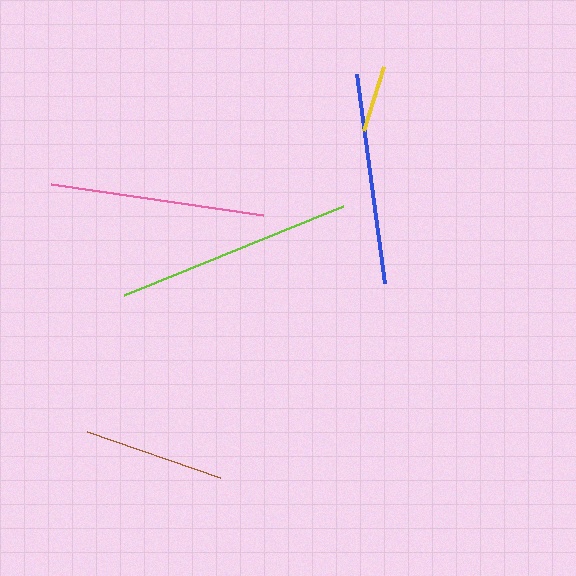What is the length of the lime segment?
The lime segment is approximately 236 pixels long.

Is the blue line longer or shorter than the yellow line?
The blue line is longer than the yellow line.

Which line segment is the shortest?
The yellow line is the shortest at approximately 67 pixels.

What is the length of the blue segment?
The blue segment is approximately 211 pixels long.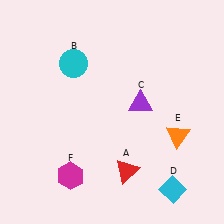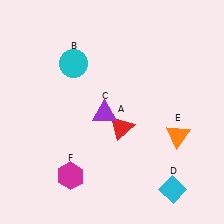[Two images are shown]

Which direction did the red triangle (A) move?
The red triangle (A) moved up.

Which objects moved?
The objects that moved are: the red triangle (A), the purple triangle (C).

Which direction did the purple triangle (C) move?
The purple triangle (C) moved left.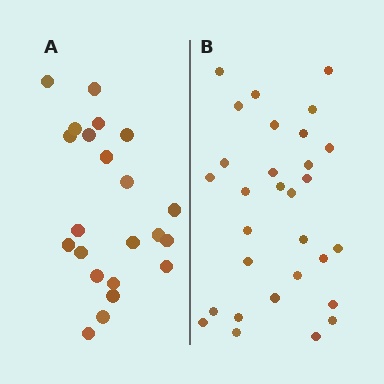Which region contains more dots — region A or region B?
Region B (the right region) has more dots.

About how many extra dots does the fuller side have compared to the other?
Region B has roughly 8 or so more dots than region A.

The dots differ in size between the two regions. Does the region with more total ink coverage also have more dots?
No. Region A has more total ink coverage because its dots are larger, but region B actually contains more individual dots. Total area can be misleading — the number of items is what matters here.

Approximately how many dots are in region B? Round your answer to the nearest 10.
About 30 dots.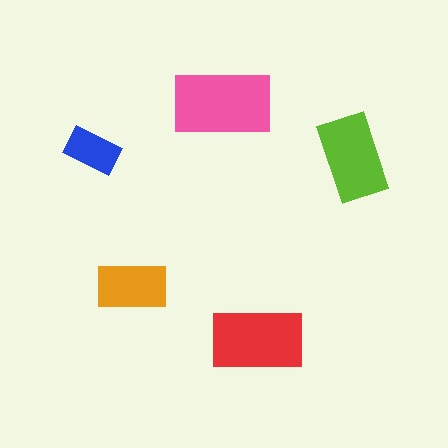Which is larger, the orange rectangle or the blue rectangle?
The orange one.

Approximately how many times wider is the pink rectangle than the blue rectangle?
About 2 times wider.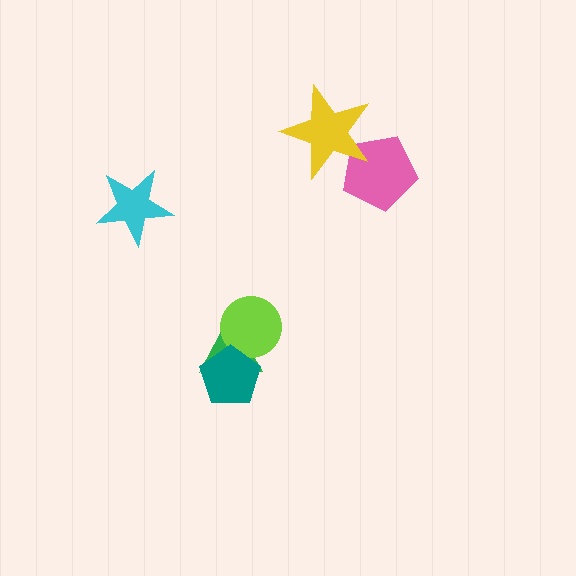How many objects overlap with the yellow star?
1 object overlaps with the yellow star.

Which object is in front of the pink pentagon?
The yellow star is in front of the pink pentagon.